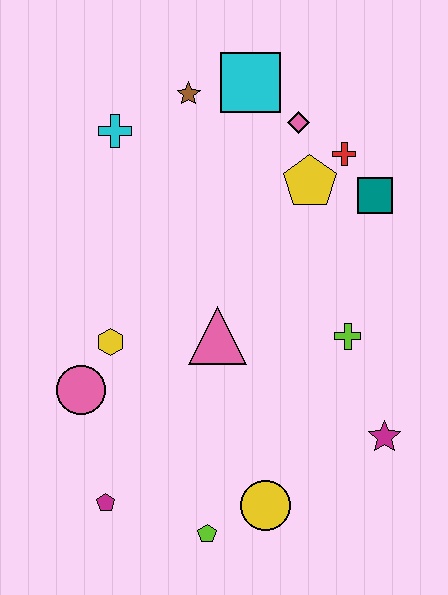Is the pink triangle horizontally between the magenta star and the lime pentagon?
Yes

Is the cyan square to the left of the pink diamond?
Yes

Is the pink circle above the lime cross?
No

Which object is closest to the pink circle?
The yellow hexagon is closest to the pink circle.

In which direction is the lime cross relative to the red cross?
The lime cross is below the red cross.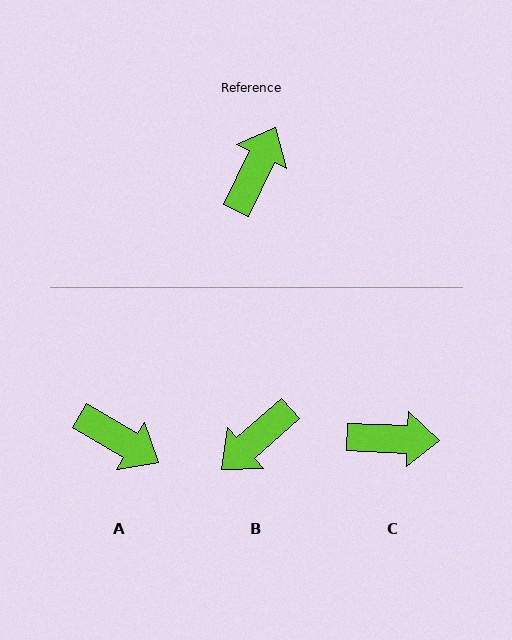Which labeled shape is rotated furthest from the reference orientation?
B, about 156 degrees away.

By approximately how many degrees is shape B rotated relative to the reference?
Approximately 156 degrees counter-clockwise.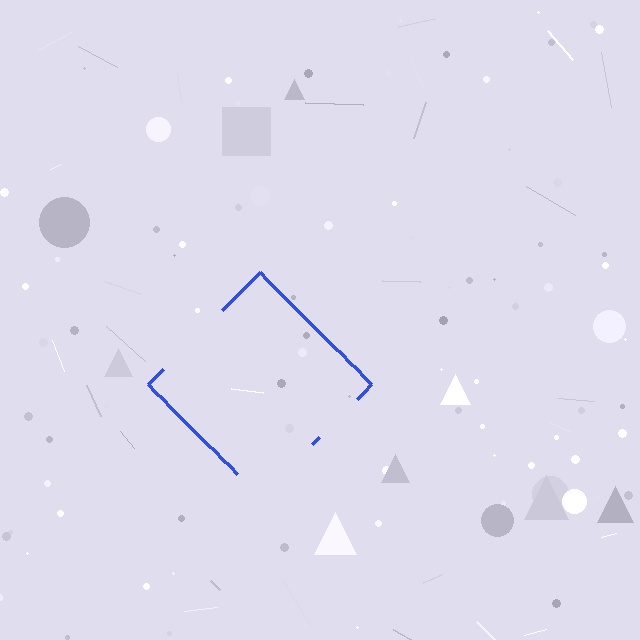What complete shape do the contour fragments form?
The contour fragments form a diamond.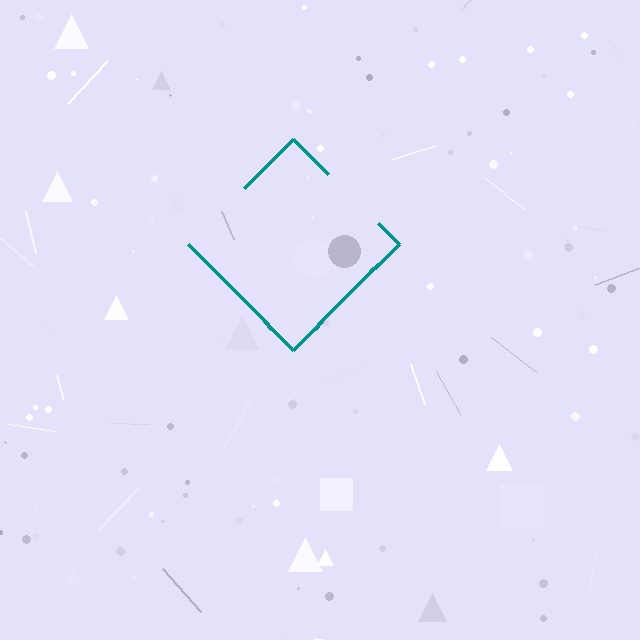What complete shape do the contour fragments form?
The contour fragments form a diamond.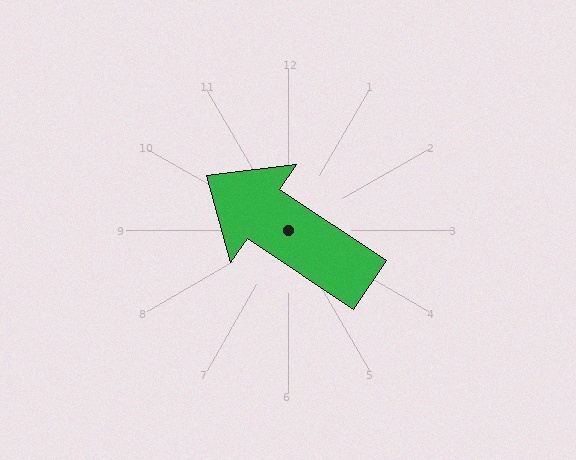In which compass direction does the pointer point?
Northwest.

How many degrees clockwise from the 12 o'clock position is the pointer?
Approximately 304 degrees.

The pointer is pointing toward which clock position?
Roughly 10 o'clock.